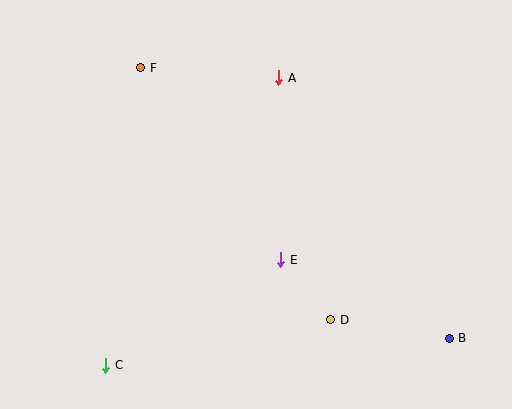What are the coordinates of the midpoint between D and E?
The midpoint between D and E is at (306, 290).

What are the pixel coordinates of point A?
Point A is at (279, 78).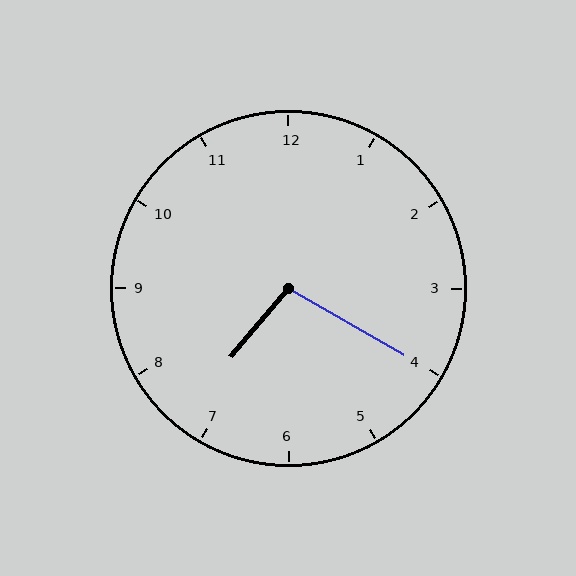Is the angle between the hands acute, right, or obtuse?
It is obtuse.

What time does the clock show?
7:20.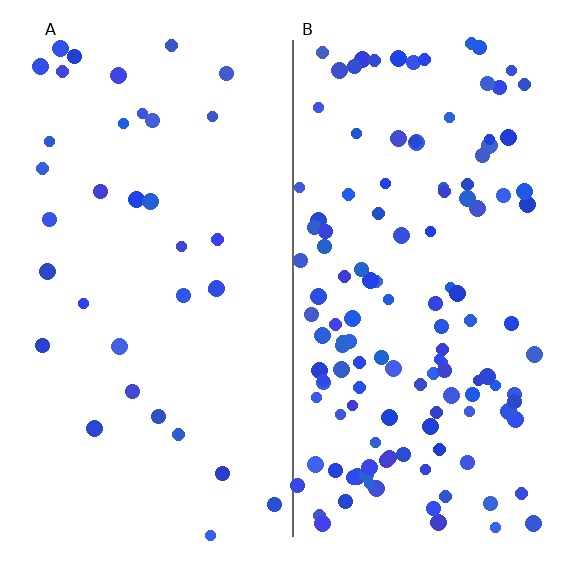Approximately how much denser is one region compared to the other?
Approximately 3.7× — region B over region A.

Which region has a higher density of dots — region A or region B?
B (the right).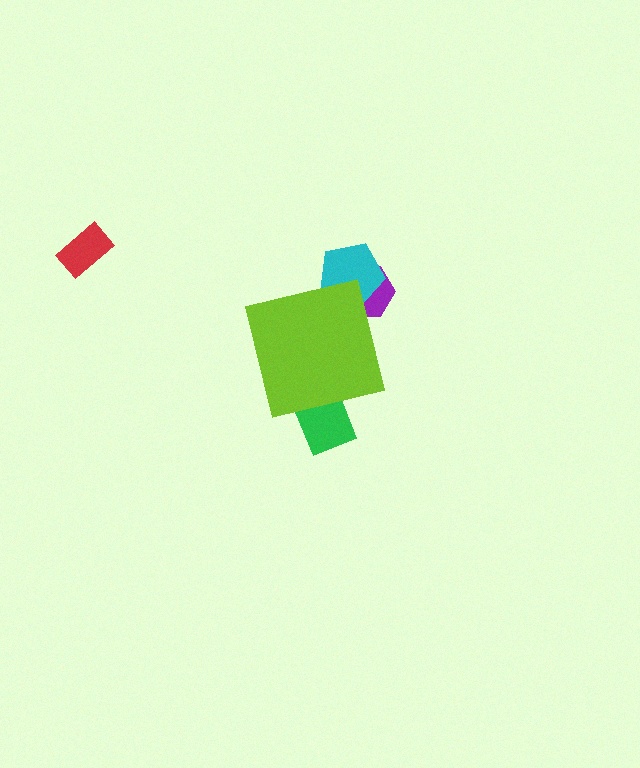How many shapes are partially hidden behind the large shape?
3 shapes are partially hidden.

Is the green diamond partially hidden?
Yes, the green diamond is partially hidden behind the lime square.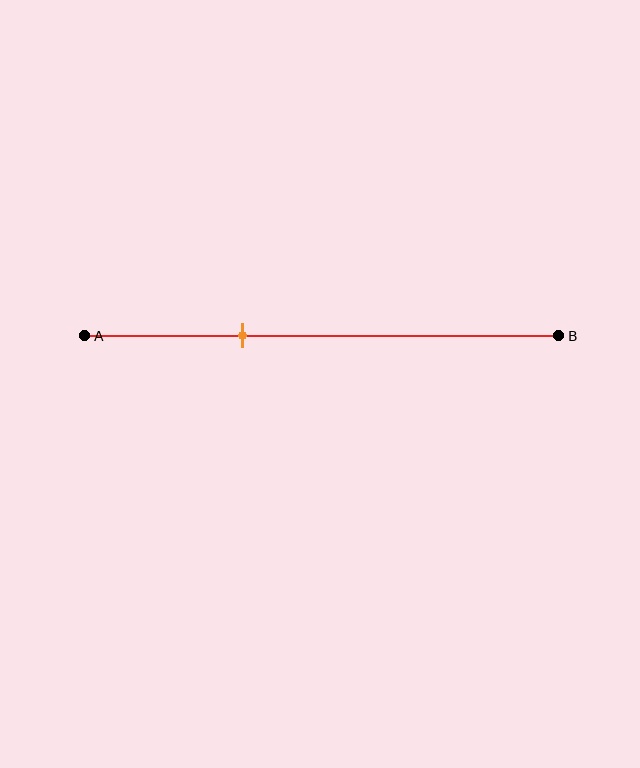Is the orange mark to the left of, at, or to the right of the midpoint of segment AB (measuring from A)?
The orange mark is to the left of the midpoint of segment AB.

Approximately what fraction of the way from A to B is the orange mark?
The orange mark is approximately 35% of the way from A to B.